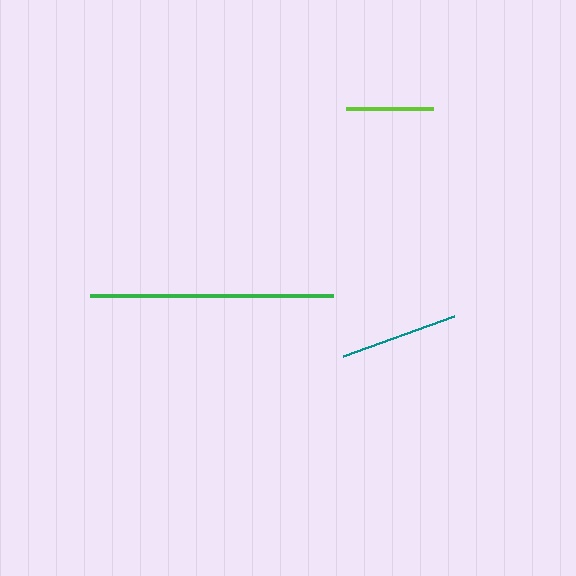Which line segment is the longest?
The green line is the longest at approximately 242 pixels.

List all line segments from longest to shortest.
From longest to shortest: green, teal, lime.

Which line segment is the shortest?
The lime line is the shortest at approximately 87 pixels.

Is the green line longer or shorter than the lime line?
The green line is longer than the lime line.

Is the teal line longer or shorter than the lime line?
The teal line is longer than the lime line.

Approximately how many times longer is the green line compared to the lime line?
The green line is approximately 2.8 times the length of the lime line.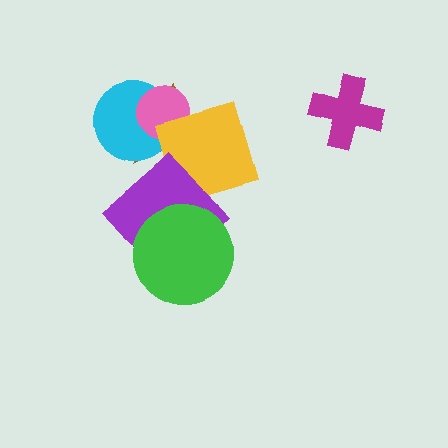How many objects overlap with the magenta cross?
0 objects overlap with the magenta cross.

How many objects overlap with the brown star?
3 objects overlap with the brown star.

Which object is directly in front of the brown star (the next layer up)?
The cyan circle is directly in front of the brown star.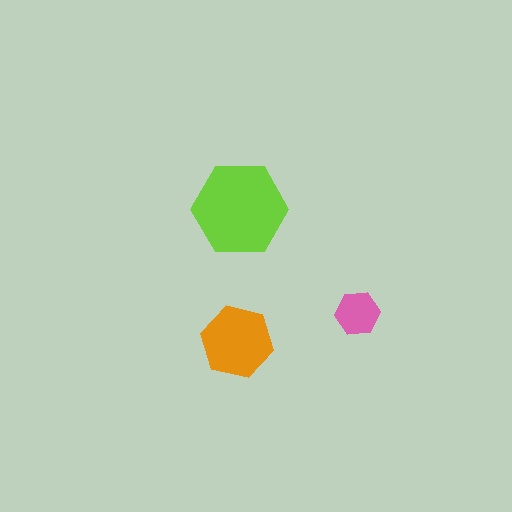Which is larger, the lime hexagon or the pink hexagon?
The lime one.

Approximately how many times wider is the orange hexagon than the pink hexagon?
About 1.5 times wider.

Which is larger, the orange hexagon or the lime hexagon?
The lime one.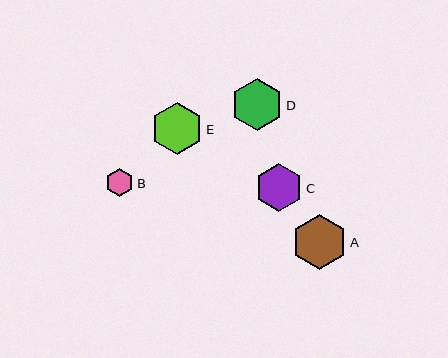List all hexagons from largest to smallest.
From largest to smallest: A, D, E, C, B.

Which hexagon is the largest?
Hexagon A is the largest with a size of approximately 55 pixels.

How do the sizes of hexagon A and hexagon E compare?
Hexagon A and hexagon E are approximately the same size.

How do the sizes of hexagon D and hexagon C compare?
Hexagon D and hexagon C are approximately the same size.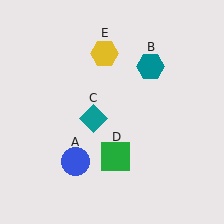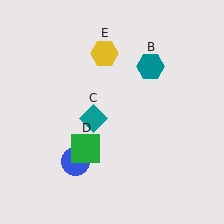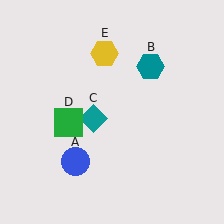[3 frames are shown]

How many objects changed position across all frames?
1 object changed position: green square (object D).